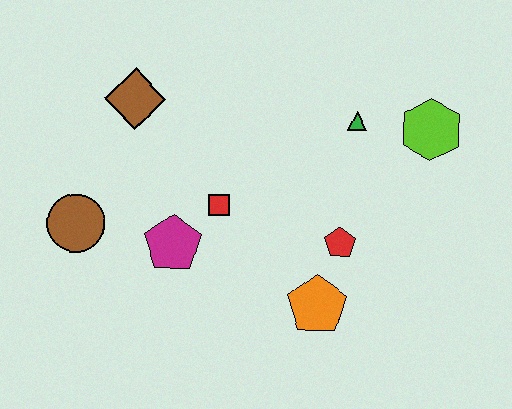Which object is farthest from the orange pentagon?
The brown diamond is farthest from the orange pentagon.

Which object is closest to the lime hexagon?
The green triangle is closest to the lime hexagon.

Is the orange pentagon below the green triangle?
Yes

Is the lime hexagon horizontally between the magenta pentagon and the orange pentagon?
No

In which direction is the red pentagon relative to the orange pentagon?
The red pentagon is above the orange pentagon.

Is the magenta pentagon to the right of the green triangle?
No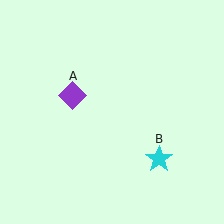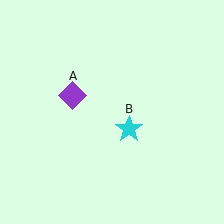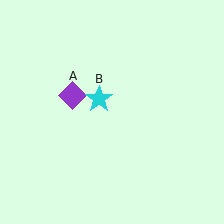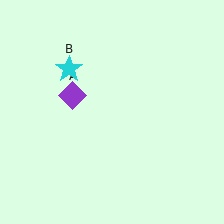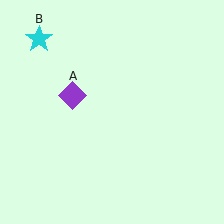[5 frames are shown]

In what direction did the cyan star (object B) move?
The cyan star (object B) moved up and to the left.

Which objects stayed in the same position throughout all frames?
Purple diamond (object A) remained stationary.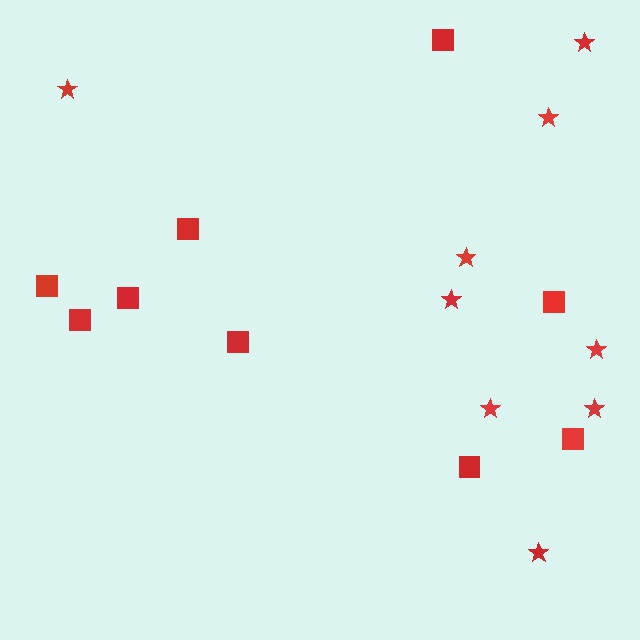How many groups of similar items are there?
There are 2 groups: one group of stars (9) and one group of squares (9).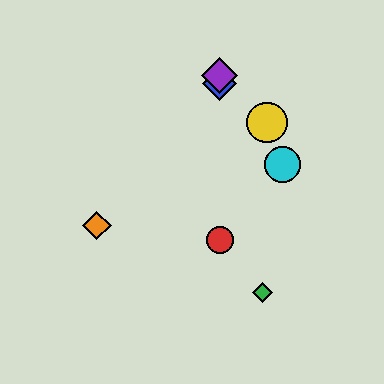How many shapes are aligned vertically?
3 shapes (the red circle, the blue diamond, the purple diamond) are aligned vertically.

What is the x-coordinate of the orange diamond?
The orange diamond is at x≈97.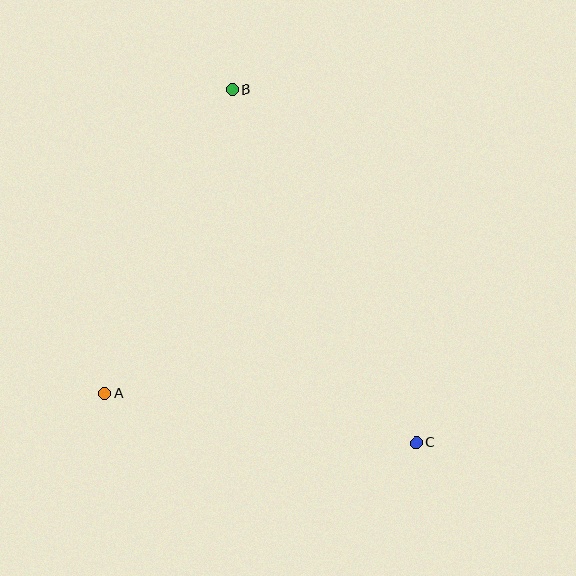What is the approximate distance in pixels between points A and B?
The distance between A and B is approximately 330 pixels.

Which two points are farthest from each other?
Points B and C are farthest from each other.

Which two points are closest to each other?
Points A and C are closest to each other.